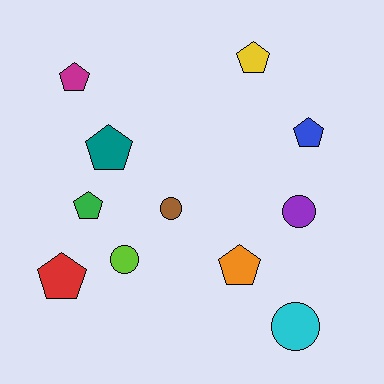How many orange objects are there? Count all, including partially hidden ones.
There is 1 orange object.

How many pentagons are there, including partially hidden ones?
There are 7 pentagons.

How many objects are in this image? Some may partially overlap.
There are 11 objects.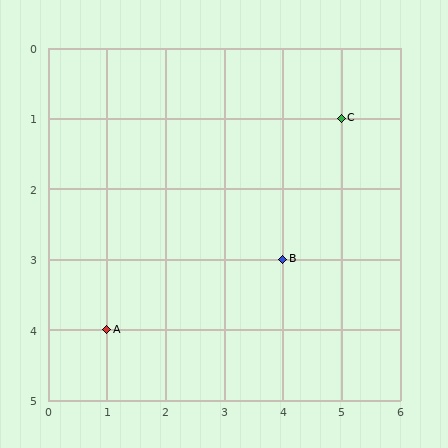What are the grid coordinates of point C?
Point C is at grid coordinates (5, 1).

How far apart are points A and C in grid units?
Points A and C are 4 columns and 3 rows apart (about 5.0 grid units diagonally).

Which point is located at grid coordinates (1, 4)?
Point A is at (1, 4).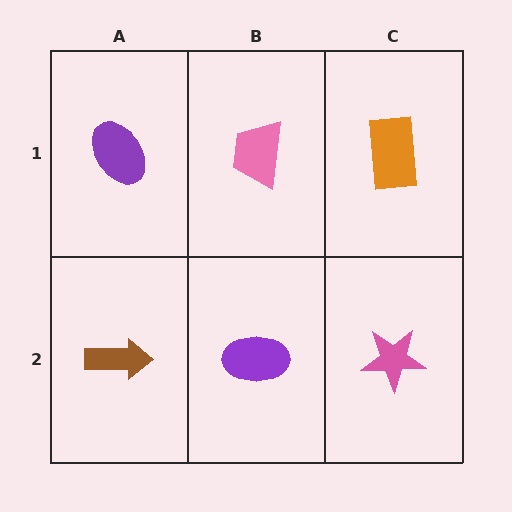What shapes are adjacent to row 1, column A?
A brown arrow (row 2, column A), a pink trapezoid (row 1, column B).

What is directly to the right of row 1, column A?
A pink trapezoid.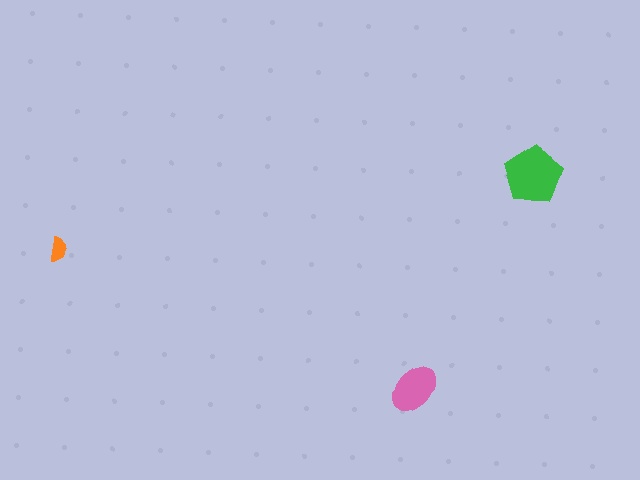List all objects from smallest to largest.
The orange semicircle, the pink ellipse, the green pentagon.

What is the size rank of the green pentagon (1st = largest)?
1st.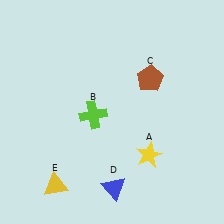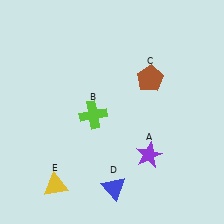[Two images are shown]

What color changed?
The star (A) changed from yellow in Image 1 to purple in Image 2.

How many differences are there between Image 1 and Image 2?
There is 1 difference between the two images.